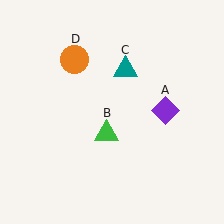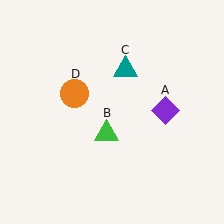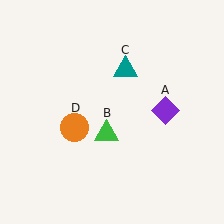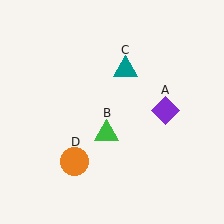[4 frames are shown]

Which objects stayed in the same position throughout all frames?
Purple diamond (object A) and green triangle (object B) and teal triangle (object C) remained stationary.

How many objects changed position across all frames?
1 object changed position: orange circle (object D).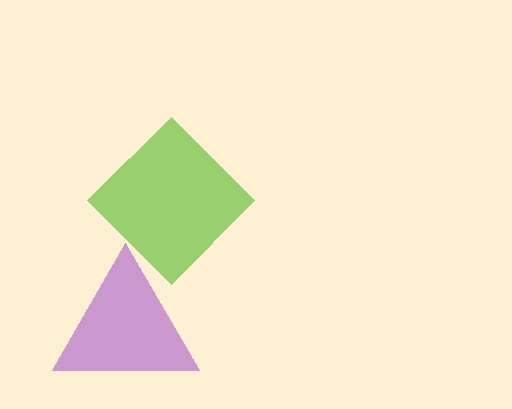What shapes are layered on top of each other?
The layered shapes are: a lime diamond, a purple triangle.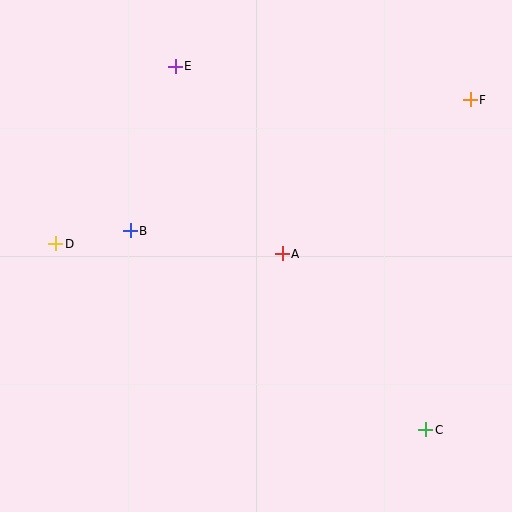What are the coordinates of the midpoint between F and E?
The midpoint between F and E is at (323, 83).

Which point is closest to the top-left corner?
Point E is closest to the top-left corner.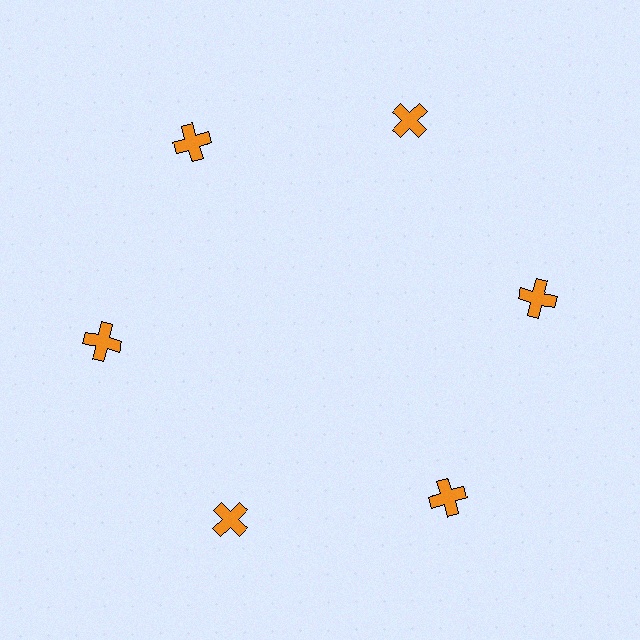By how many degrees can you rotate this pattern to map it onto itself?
The pattern maps onto itself every 60 degrees of rotation.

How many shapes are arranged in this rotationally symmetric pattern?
There are 6 shapes, arranged in 6 groups of 1.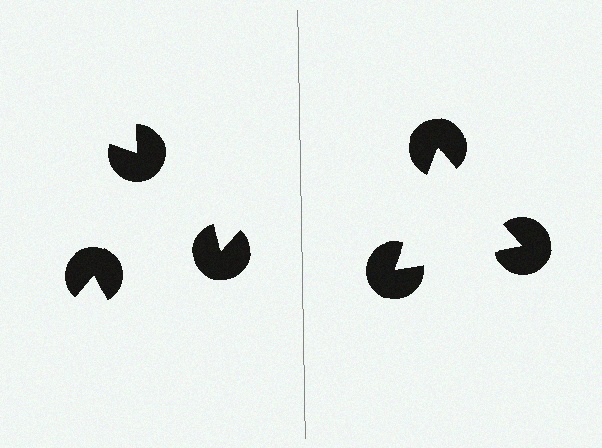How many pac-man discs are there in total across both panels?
6 — 3 on each side.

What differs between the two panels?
The pac-man discs are positioned identically on both sides; only the wedge orientations differ. On the right they align to a triangle; on the left they are misaligned.